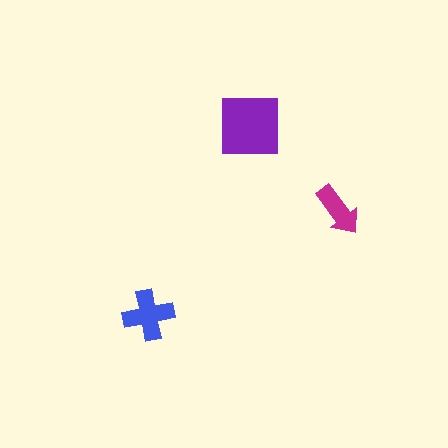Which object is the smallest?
The magenta arrow.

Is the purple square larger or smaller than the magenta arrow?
Larger.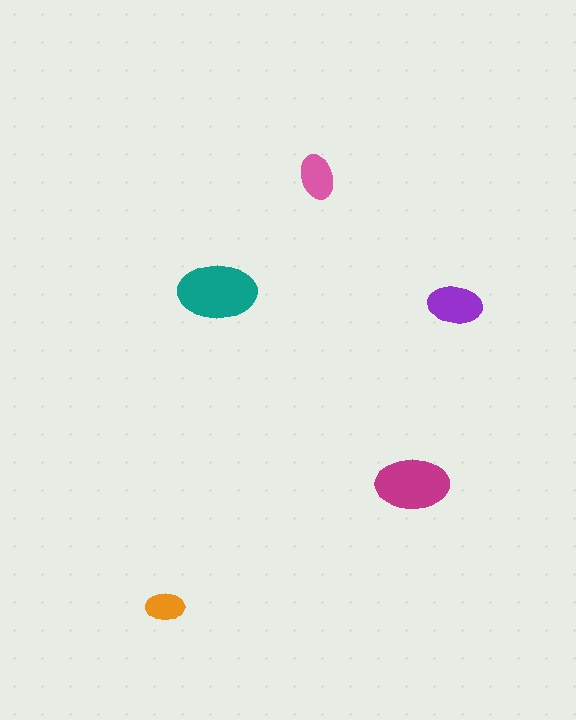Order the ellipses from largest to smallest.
the teal one, the magenta one, the purple one, the pink one, the orange one.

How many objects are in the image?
There are 5 objects in the image.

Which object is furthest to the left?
The orange ellipse is leftmost.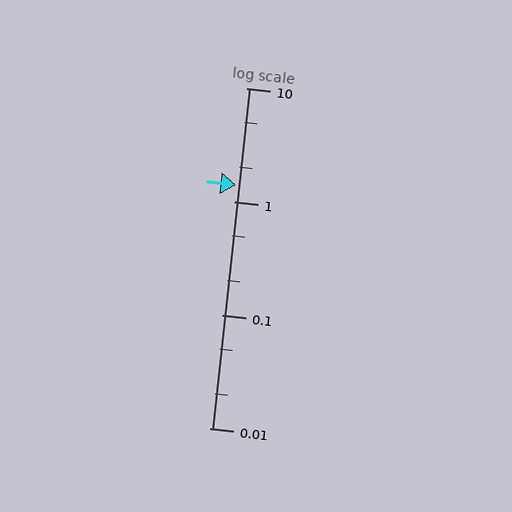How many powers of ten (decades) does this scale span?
The scale spans 3 decades, from 0.01 to 10.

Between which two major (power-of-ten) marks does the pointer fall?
The pointer is between 1 and 10.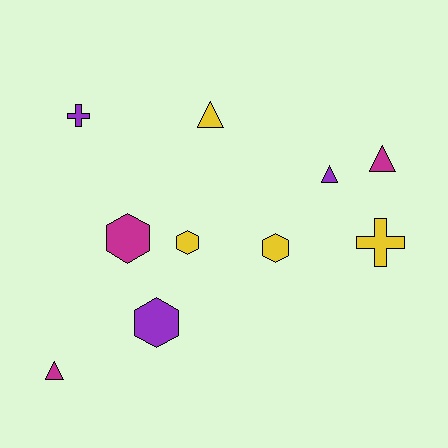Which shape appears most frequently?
Hexagon, with 4 objects.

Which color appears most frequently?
Yellow, with 4 objects.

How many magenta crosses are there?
There are no magenta crosses.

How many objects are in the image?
There are 10 objects.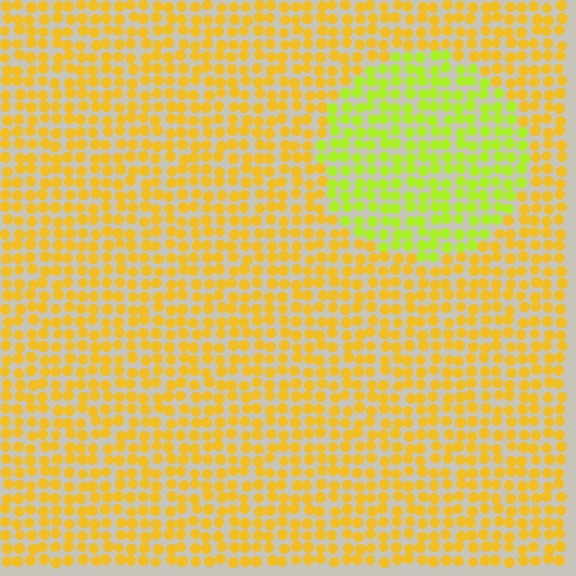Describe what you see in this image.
The image is filled with small yellow elements in a uniform arrangement. A circle-shaped region is visible where the elements are tinted to a slightly different hue, forming a subtle color boundary.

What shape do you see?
I see a circle.